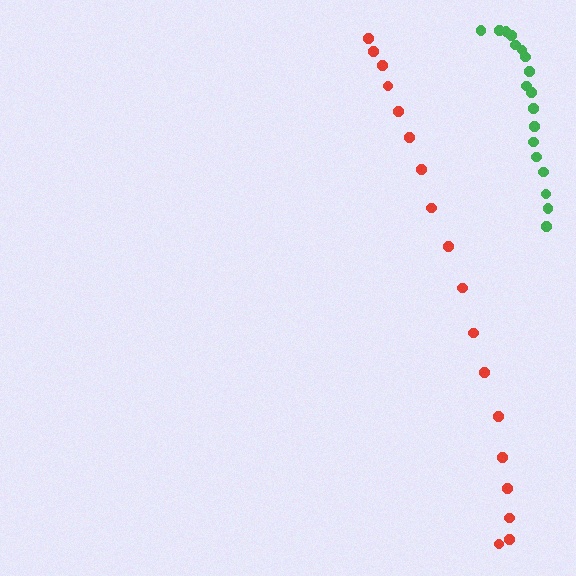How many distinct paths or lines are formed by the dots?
There are 2 distinct paths.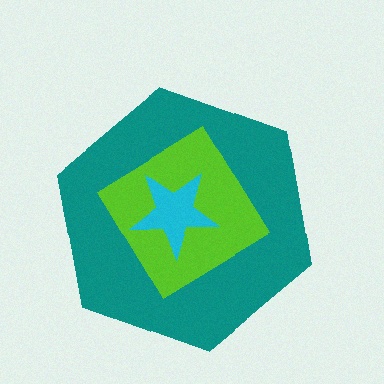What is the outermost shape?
The teal hexagon.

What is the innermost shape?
The cyan star.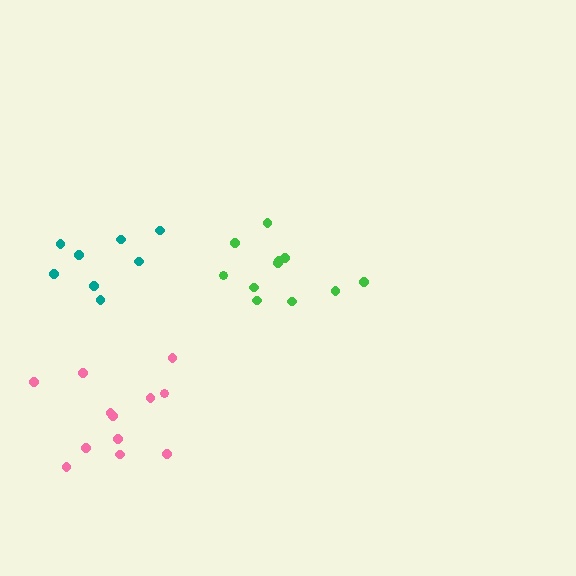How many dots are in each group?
Group 1: 8 dots, Group 2: 11 dots, Group 3: 13 dots (32 total).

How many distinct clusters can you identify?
There are 3 distinct clusters.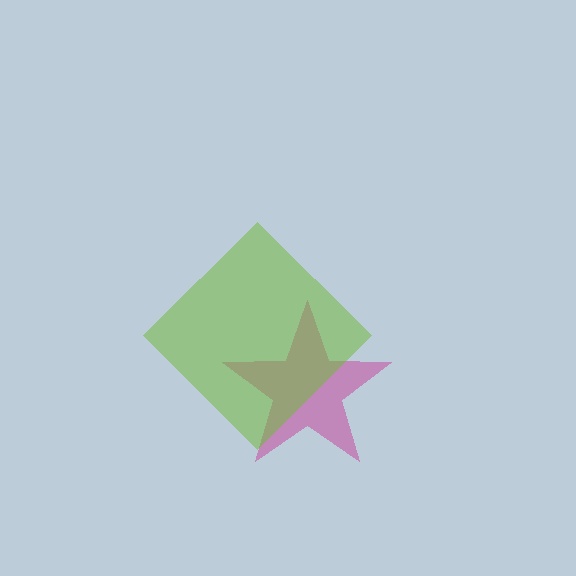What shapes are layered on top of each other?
The layered shapes are: a magenta star, a lime diamond.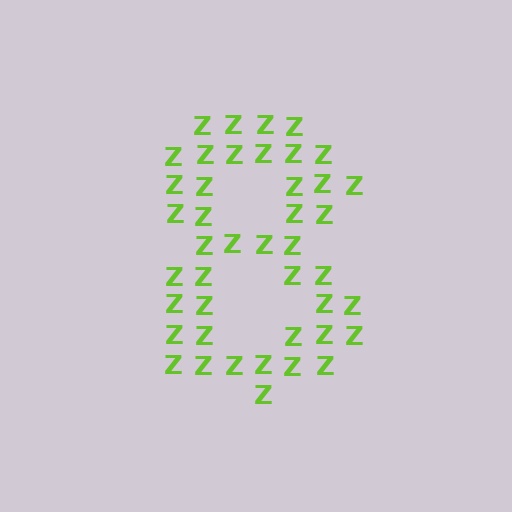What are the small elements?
The small elements are letter Z's.